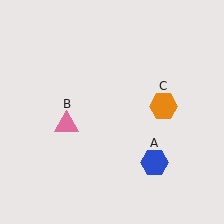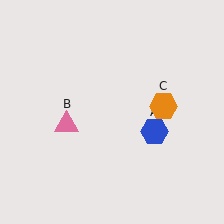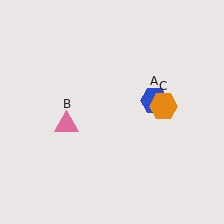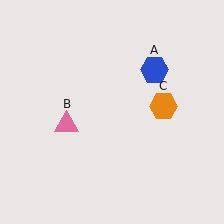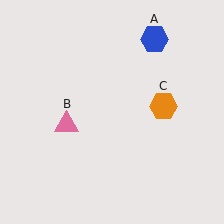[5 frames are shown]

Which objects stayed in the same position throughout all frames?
Pink triangle (object B) and orange hexagon (object C) remained stationary.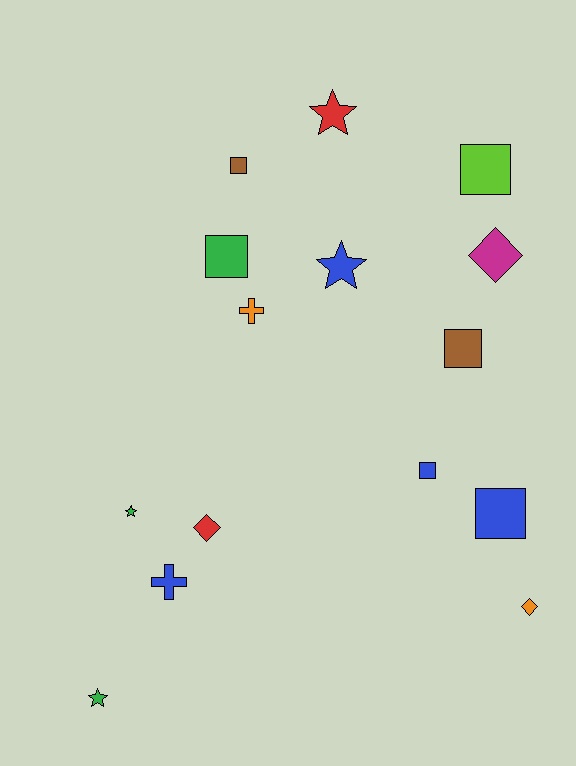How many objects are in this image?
There are 15 objects.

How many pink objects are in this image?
There are no pink objects.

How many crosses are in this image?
There are 2 crosses.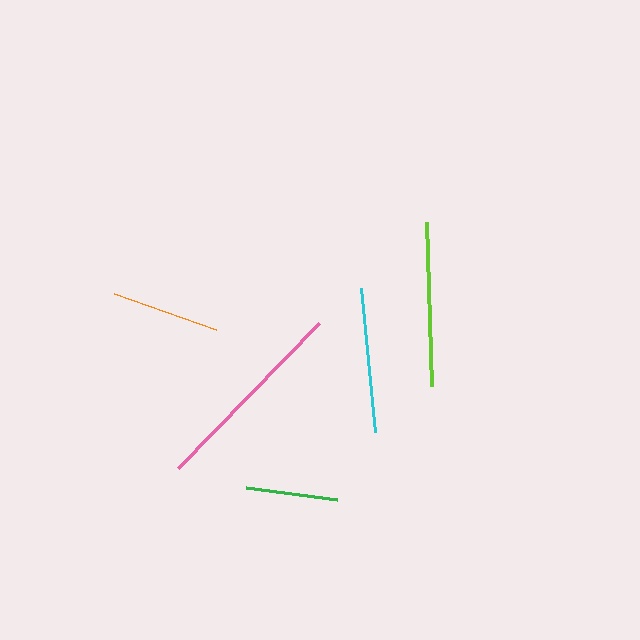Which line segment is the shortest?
The green line is the shortest at approximately 91 pixels.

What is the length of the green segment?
The green segment is approximately 91 pixels long.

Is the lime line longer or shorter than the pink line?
The pink line is longer than the lime line.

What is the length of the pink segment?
The pink segment is approximately 202 pixels long.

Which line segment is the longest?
The pink line is the longest at approximately 202 pixels.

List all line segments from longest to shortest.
From longest to shortest: pink, lime, cyan, orange, green.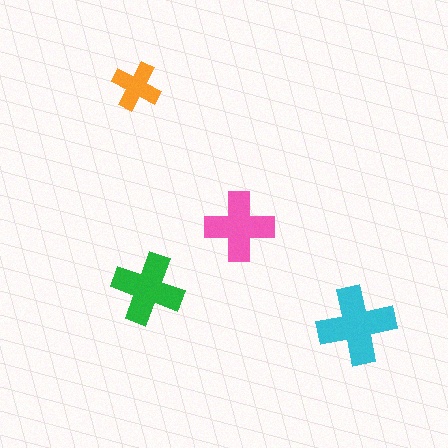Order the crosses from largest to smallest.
the cyan one, the green one, the pink one, the orange one.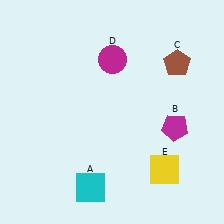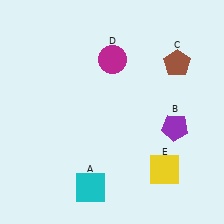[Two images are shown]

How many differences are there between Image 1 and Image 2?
There is 1 difference between the two images.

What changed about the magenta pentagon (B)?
In Image 1, B is magenta. In Image 2, it changed to purple.